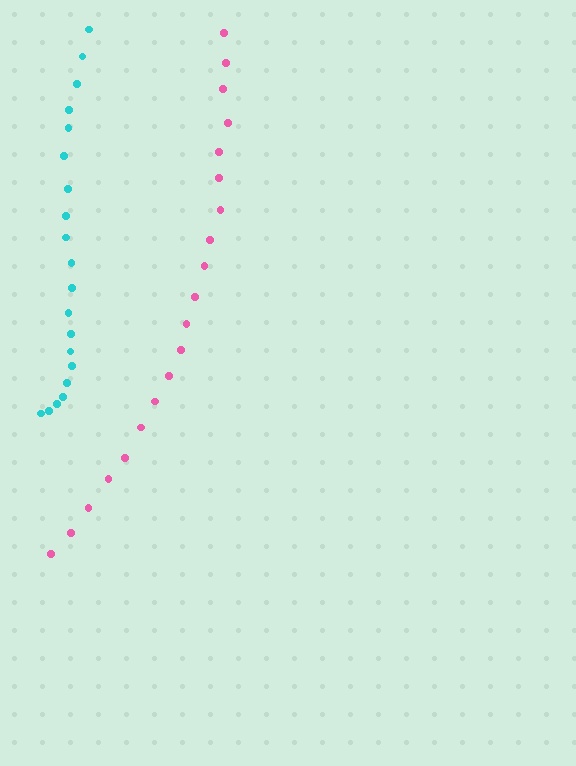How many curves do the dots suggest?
There are 2 distinct paths.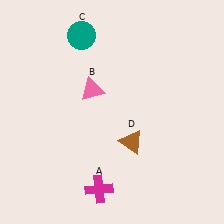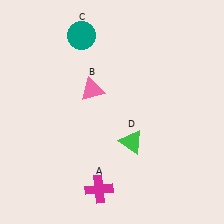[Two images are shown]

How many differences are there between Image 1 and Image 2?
There is 1 difference between the two images.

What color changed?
The triangle (D) changed from brown in Image 1 to green in Image 2.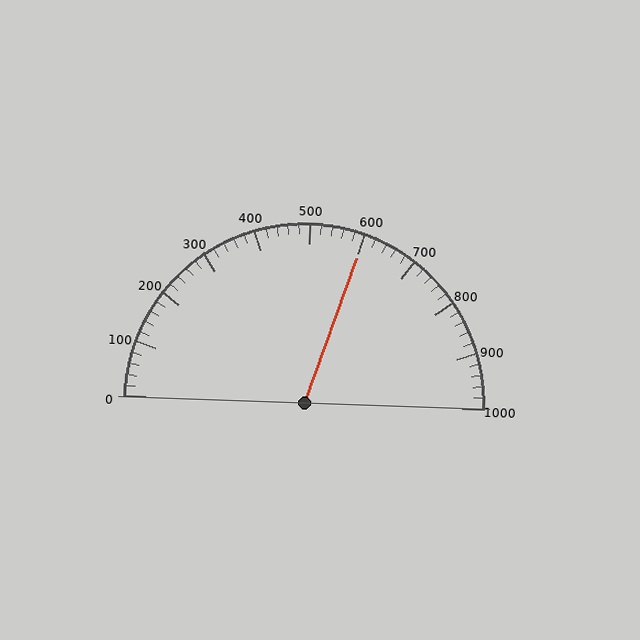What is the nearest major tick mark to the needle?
The nearest major tick mark is 600.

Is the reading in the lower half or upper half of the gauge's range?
The reading is in the upper half of the range (0 to 1000).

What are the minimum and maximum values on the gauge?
The gauge ranges from 0 to 1000.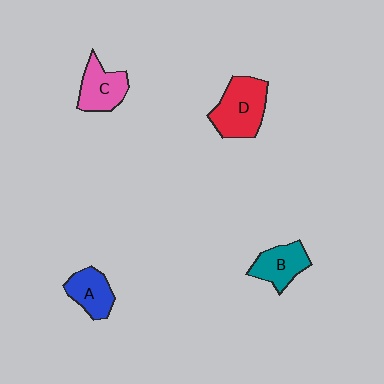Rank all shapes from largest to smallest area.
From largest to smallest: D (red), C (pink), B (teal), A (blue).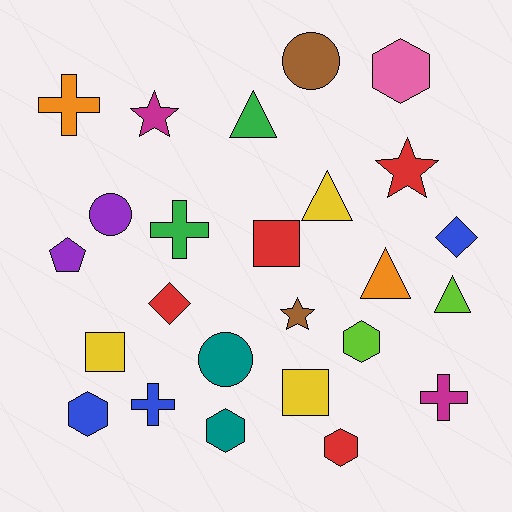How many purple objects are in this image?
There are 2 purple objects.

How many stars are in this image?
There are 3 stars.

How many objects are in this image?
There are 25 objects.